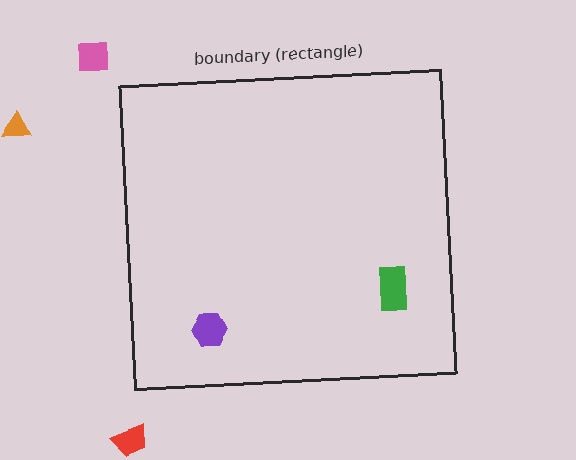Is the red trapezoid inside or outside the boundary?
Outside.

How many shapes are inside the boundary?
2 inside, 3 outside.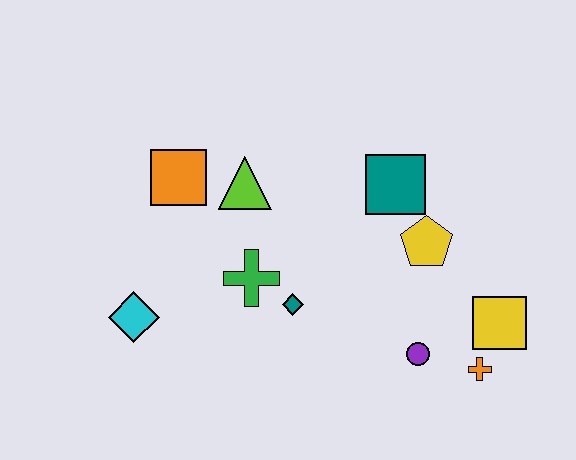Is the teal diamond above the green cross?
No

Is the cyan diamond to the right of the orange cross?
No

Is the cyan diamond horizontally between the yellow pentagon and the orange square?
No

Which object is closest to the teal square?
The yellow pentagon is closest to the teal square.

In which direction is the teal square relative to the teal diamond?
The teal square is above the teal diamond.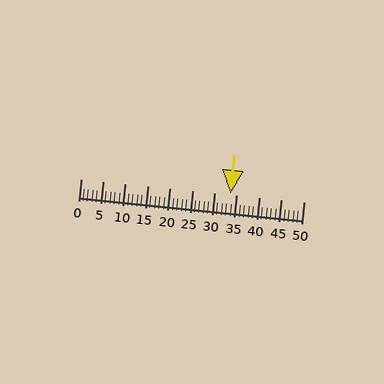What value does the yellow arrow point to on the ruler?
The yellow arrow points to approximately 34.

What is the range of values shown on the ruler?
The ruler shows values from 0 to 50.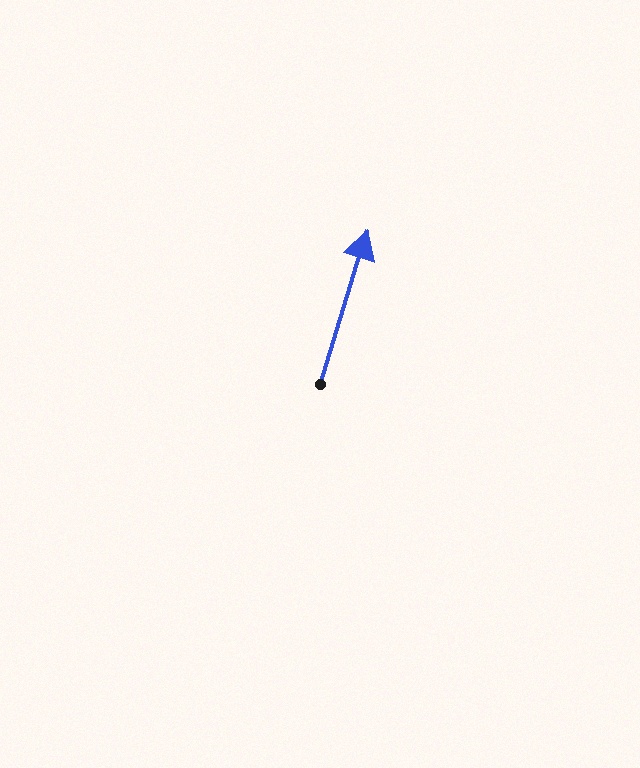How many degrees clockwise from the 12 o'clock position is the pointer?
Approximately 17 degrees.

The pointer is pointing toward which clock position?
Roughly 1 o'clock.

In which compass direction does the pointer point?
North.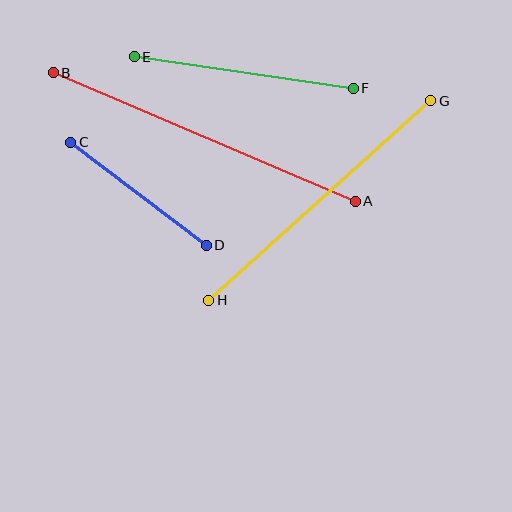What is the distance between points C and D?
The distance is approximately 170 pixels.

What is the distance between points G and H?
The distance is approximately 299 pixels.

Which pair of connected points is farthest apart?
Points A and B are farthest apart.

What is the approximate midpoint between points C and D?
The midpoint is at approximately (139, 194) pixels.